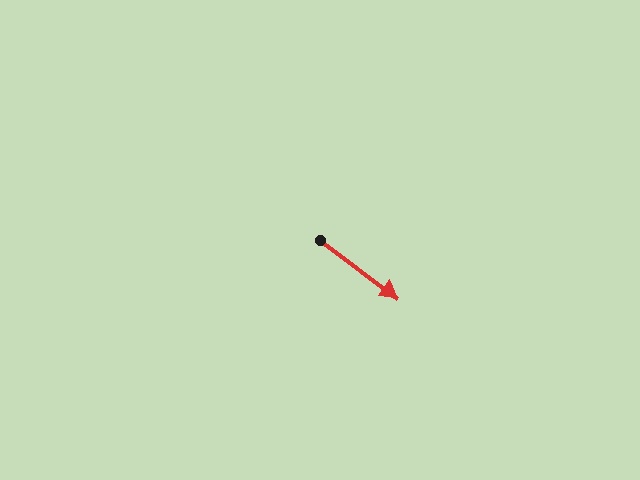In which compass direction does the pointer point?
Southeast.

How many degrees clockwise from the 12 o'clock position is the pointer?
Approximately 127 degrees.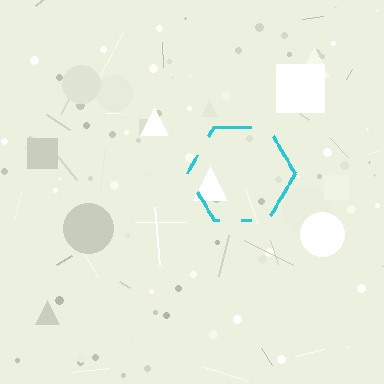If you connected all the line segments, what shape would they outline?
They would outline a hexagon.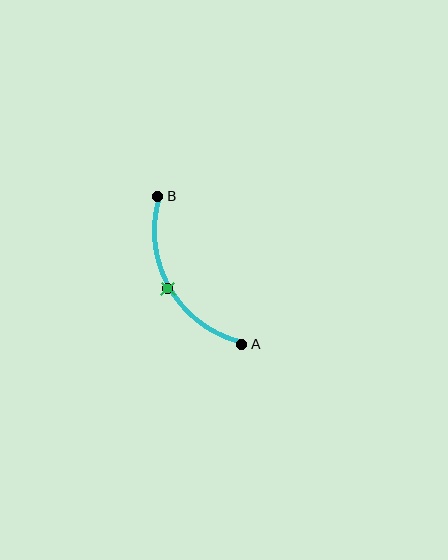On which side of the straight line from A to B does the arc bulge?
The arc bulges to the left of the straight line connecting A and B.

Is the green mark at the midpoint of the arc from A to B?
Yes. The green mark lies on the arc at equal arc-length from both A and B — it is the arc midpoint.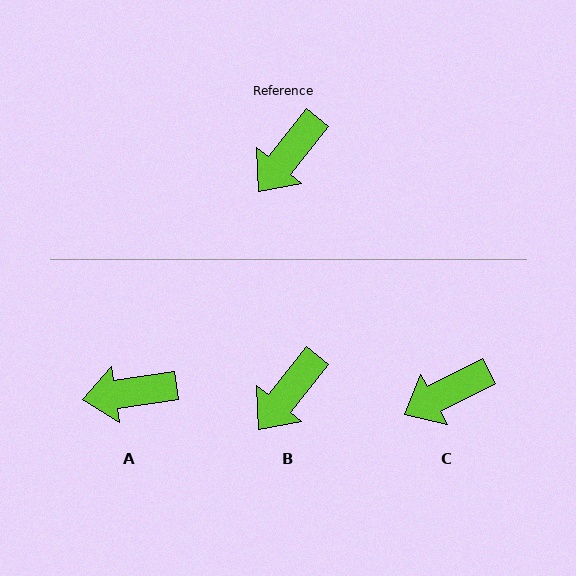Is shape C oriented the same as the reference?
No, it is off by about 24 degrees.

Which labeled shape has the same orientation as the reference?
B.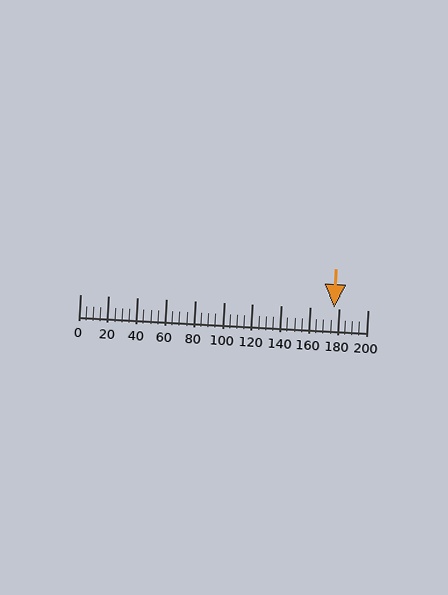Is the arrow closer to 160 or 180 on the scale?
The arrow is closer to 180.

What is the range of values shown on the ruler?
The ruler shows values from 0 to 200.